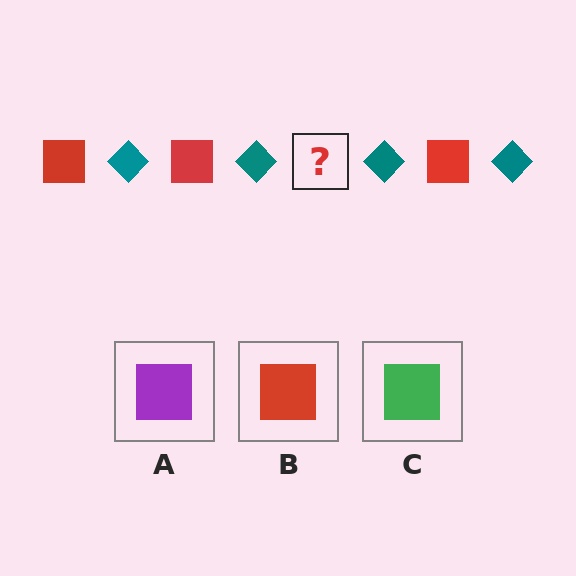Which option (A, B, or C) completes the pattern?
B.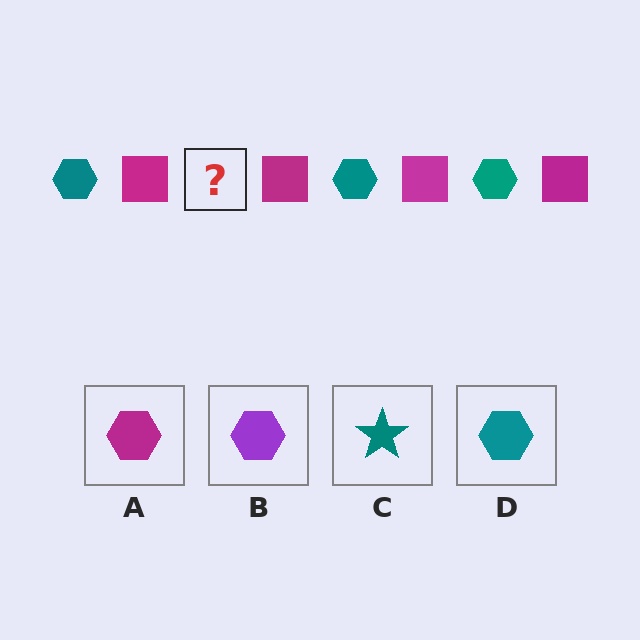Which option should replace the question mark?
Option D.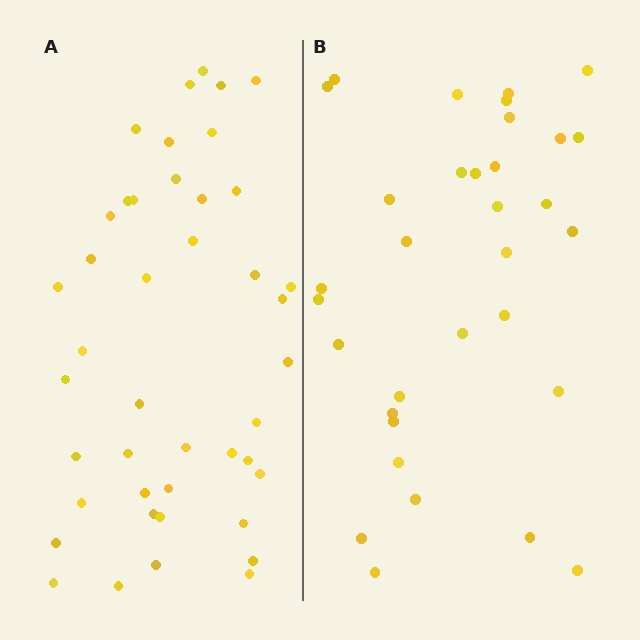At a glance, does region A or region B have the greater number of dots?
Region A (the left region) has more dots.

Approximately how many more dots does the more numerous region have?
Region A has roughly 10 or so more dots than region B.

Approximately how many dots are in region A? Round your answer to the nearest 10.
About 40 dots. (The exact count is 43, which rounds to 40.)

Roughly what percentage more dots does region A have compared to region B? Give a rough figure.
About 30% more.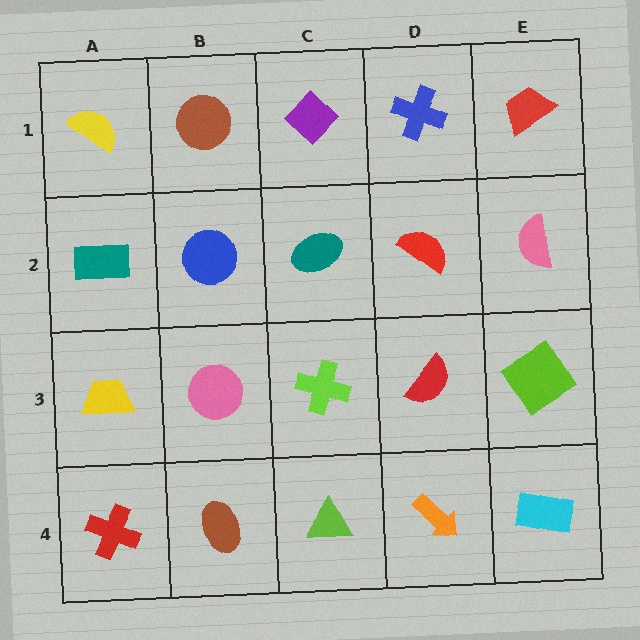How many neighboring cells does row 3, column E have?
3.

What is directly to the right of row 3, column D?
A lime diamond.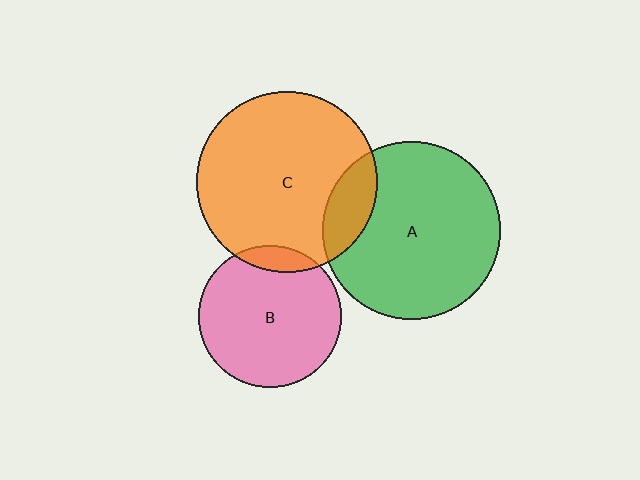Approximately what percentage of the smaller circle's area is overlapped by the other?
Approximately 15%.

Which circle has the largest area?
Circle C (orange).